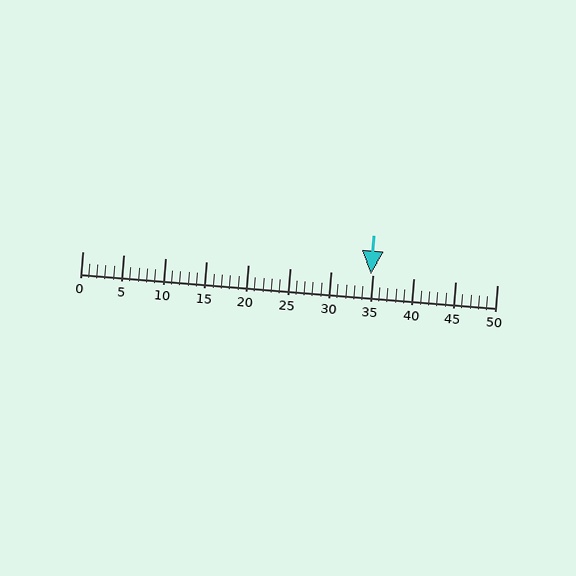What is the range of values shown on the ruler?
The ruler shows values from 0 to 50.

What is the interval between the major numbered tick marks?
The major tick marks are spaced 5 units apart.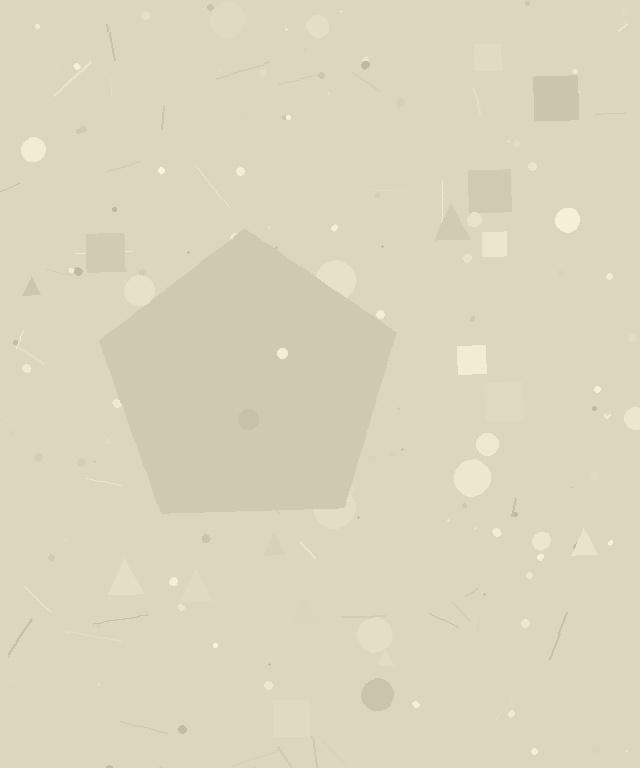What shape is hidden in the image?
A pentagon is hidden in the image.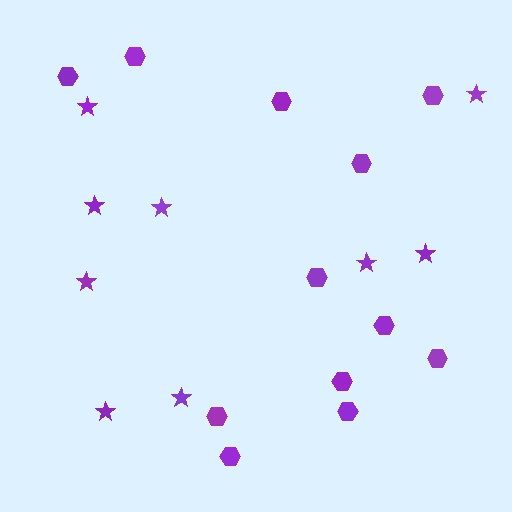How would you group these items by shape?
There are 2 groups: one group of hexagons (12) and one group of stars (9).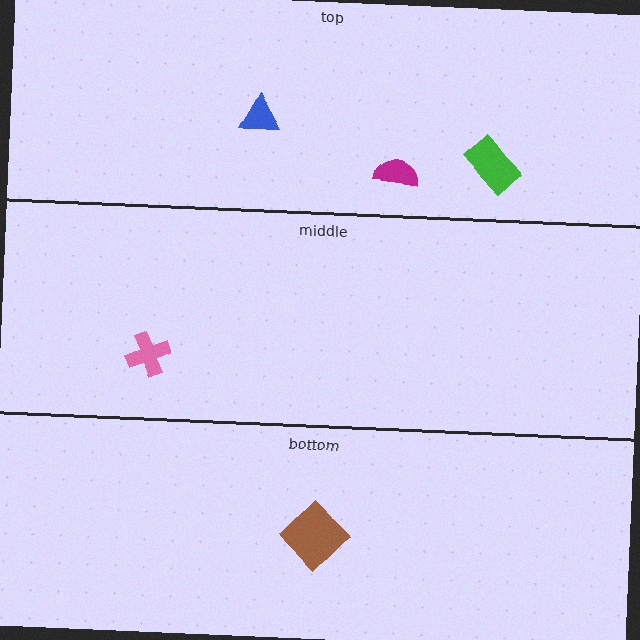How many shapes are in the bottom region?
1.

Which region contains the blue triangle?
The top region.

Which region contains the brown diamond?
The bottom region.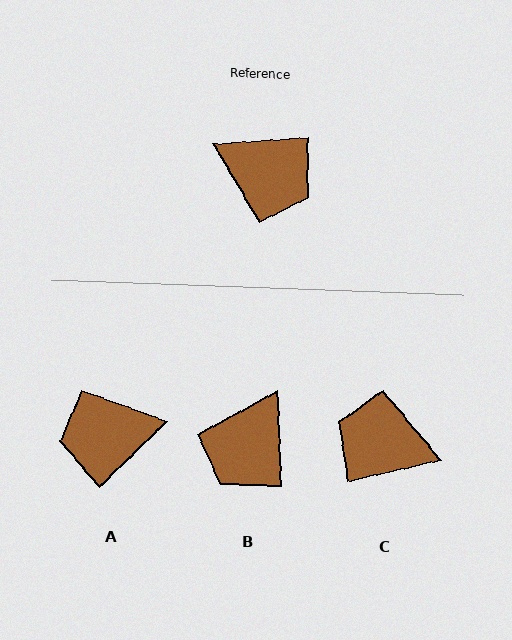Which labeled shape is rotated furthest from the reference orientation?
C, about 171 degrees away.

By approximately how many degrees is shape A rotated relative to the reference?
Approximately 140 degrees clockwise.